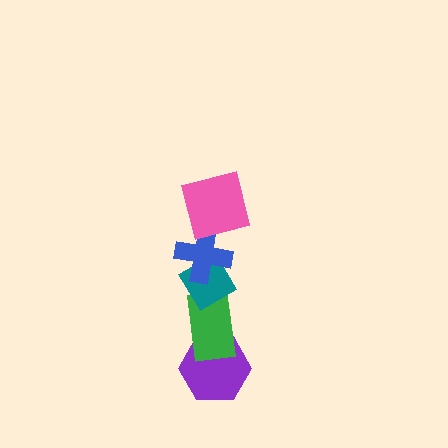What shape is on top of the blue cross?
The pink square is on top of the blue cross.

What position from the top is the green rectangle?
The green rectangle is 4th from the top.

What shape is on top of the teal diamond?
The blue cross is on top of the teal diamond.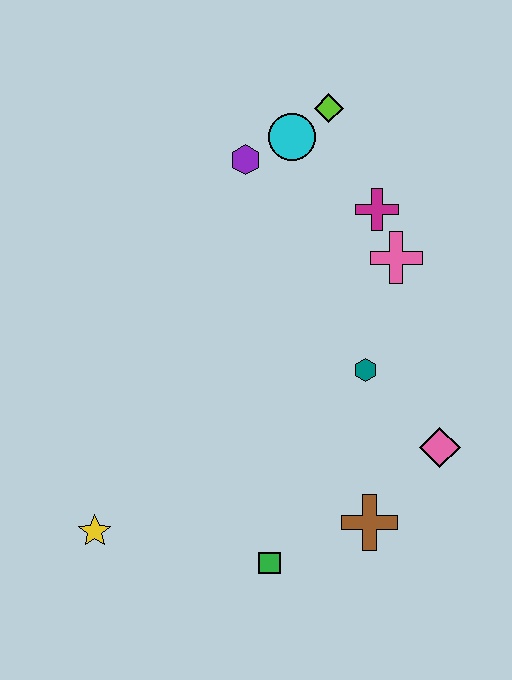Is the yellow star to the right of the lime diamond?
No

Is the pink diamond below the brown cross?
No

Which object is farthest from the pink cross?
The yellow star is farthest from the pink cross.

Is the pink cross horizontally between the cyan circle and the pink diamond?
Yes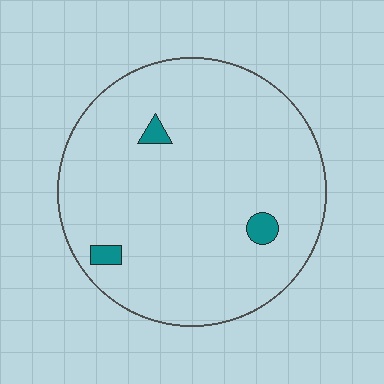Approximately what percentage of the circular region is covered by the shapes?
Approximately 5%.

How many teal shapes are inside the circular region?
3.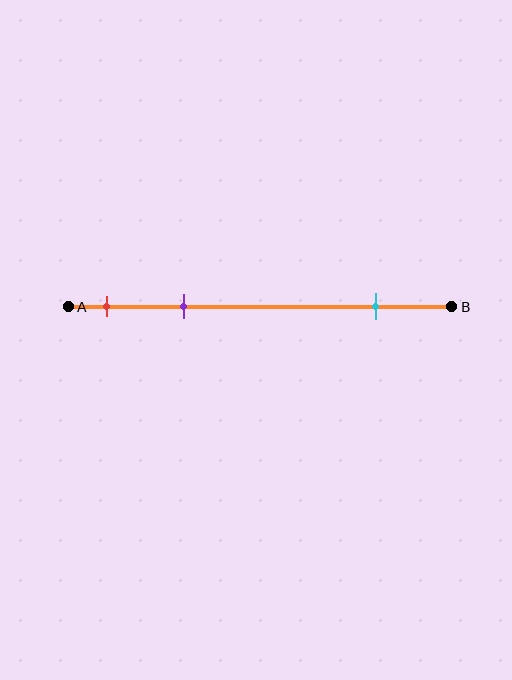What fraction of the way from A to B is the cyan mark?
The cyan mark is approximately 80% (0.8) of the way from A to B.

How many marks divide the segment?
There are 3 marks dividing the segment.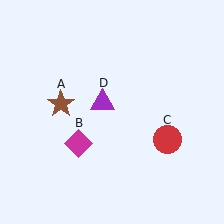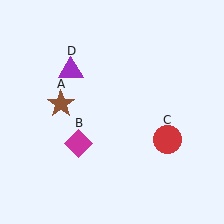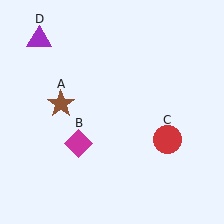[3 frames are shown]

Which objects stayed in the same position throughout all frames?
Brown star (object A) and magenta diamond (object B) and red circle (object C) remained stationary.